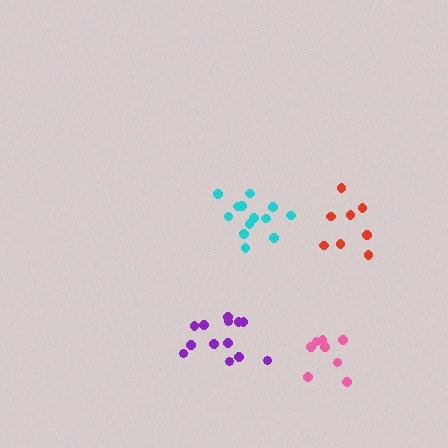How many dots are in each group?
Group 1: 8 dots, Group 2: 13 dots, Group 3: 13 dots, Group 4: 8 dots (42 total).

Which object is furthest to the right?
The red cluster is rightmost.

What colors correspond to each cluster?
The clusters are colored: pink, cyan, purple, red.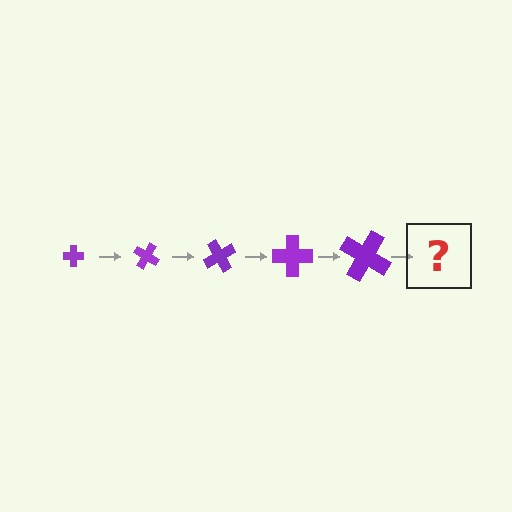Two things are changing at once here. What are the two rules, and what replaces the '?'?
The two rules are that the cross grows larger each step and it rotates 30 degrees each step. The '?' should be a cross, larger than the previous one and rotated 150 degrees from the start.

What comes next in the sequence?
The next element should be a cross, larger than the previous one and rotated 150 degrees from the start.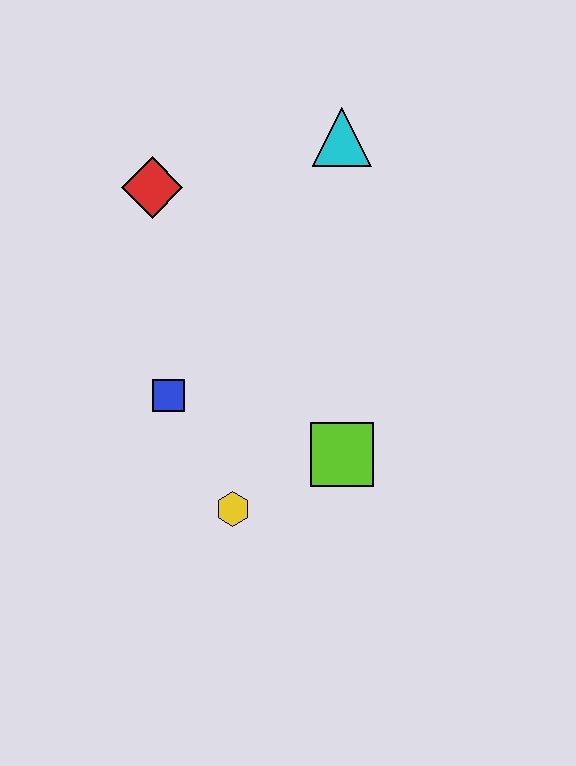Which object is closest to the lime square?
The yellow hexagon is closest to the lime square.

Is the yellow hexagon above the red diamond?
No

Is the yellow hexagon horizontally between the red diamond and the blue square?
No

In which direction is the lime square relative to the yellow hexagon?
The lime square is to the right of the yellow hexagon.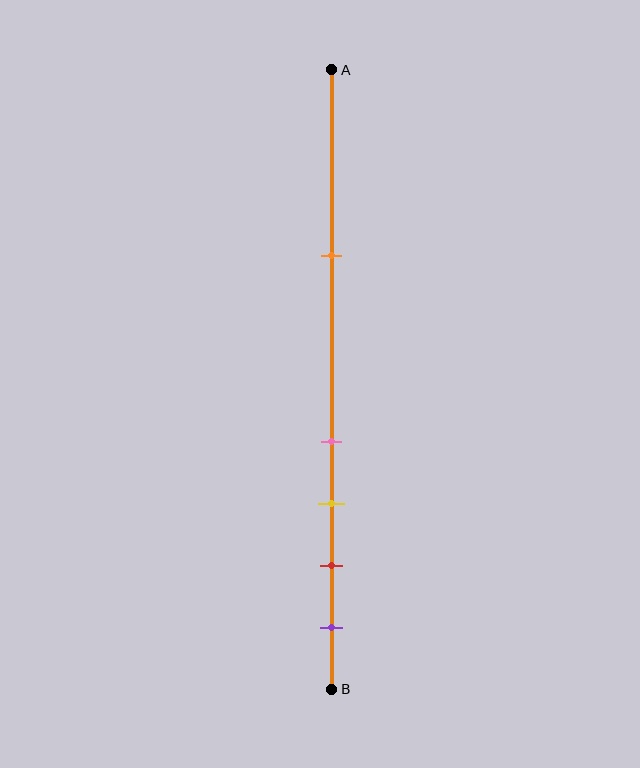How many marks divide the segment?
There are 5 marks dividing the segment.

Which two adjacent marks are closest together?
The pink and yellow marks are the closest adjacent pair.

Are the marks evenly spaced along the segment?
No, the marks are not evenly spaced.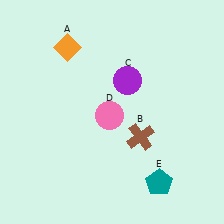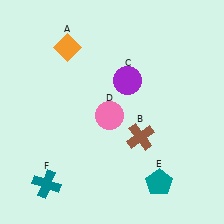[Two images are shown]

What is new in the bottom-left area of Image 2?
A teal cross (F) was added in the bottom-left area of Image 2.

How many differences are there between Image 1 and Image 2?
There is 1 difference between the two images.